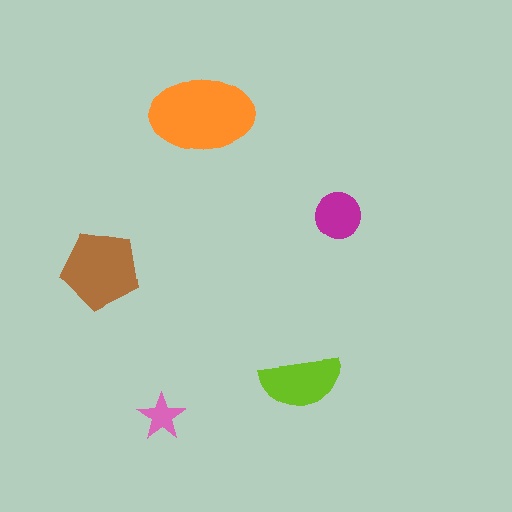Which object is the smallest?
The pink star.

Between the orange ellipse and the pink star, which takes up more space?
The orange ellipse.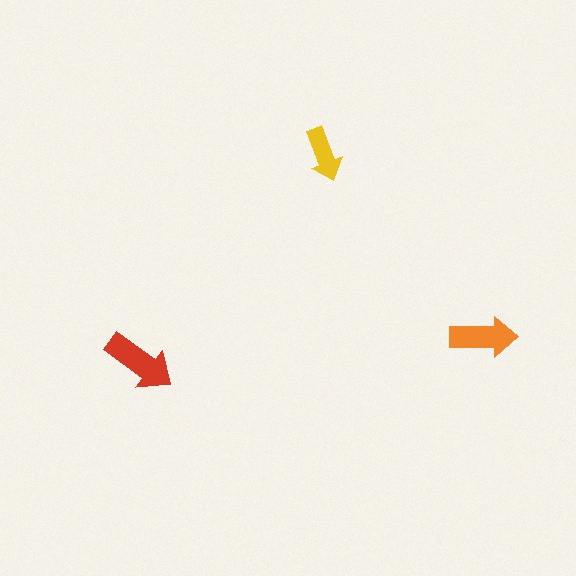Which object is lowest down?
The red arrow is bottommost.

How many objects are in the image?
There are 3 objects in the image.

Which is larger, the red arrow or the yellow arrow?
The red one.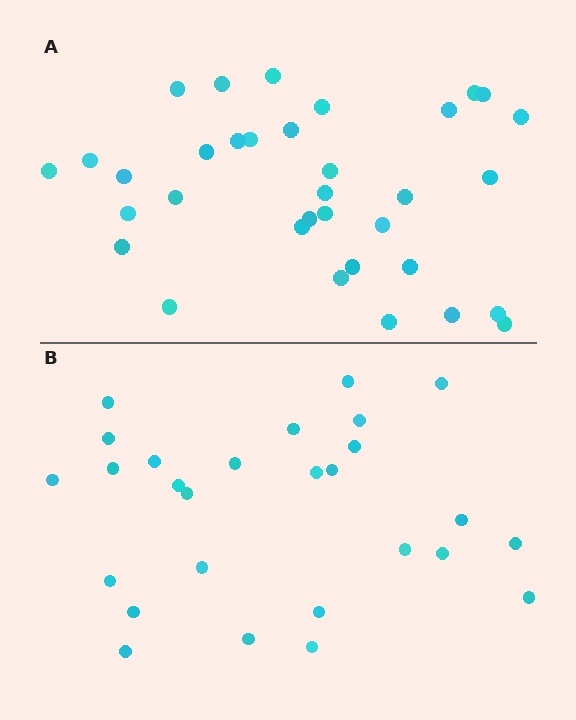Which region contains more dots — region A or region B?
Region A (the top region) has more dots.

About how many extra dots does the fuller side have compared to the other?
Region A has roughly 8 or so more dots than region B.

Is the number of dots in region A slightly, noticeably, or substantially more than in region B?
Region A has noticeably more, but not dramatically so. The ratio is roughly 1.3 to 1.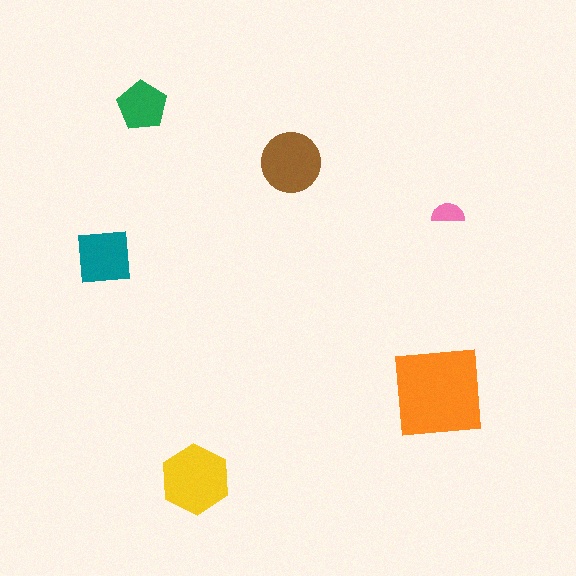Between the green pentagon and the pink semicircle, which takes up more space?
The green pentagon.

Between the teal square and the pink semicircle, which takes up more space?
The teal square.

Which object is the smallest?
The pink semicircle.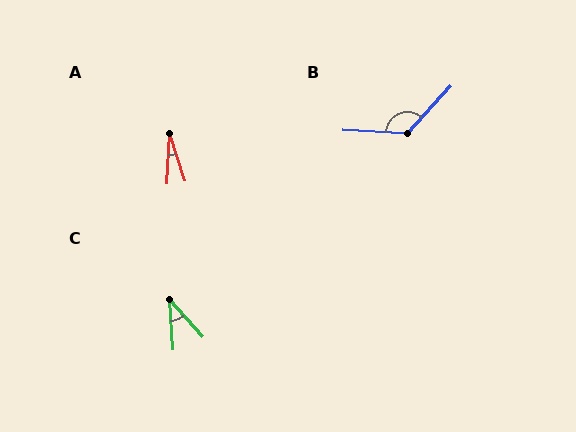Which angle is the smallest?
A, at approximately 21 degrees.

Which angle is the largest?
B, at approximately 130 degrees.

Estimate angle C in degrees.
Approximately 38 degrees.